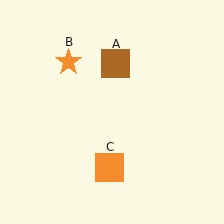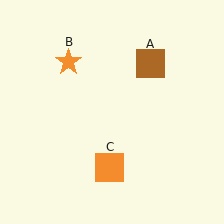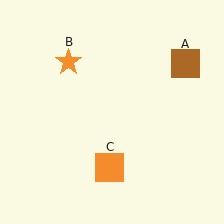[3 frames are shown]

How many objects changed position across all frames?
1 object changed position: brown square (object A).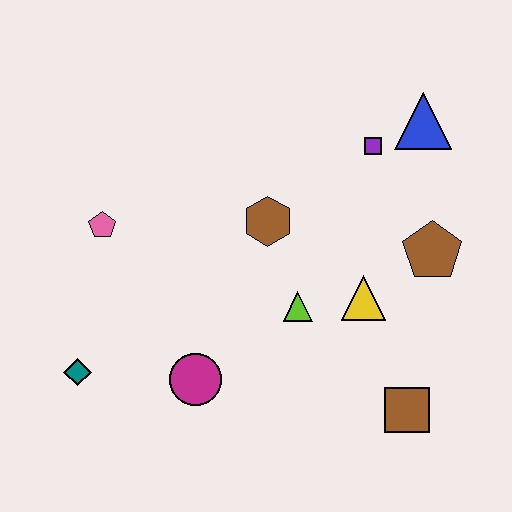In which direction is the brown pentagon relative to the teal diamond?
The brown pentagon is to the right of the teal diamond.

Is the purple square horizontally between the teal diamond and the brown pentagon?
Yes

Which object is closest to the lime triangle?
The yellow triangle is closest to the lime triangle.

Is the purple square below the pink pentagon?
No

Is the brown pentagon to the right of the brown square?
Yes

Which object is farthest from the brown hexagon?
The teal diamond is farthest from the brown hexagon.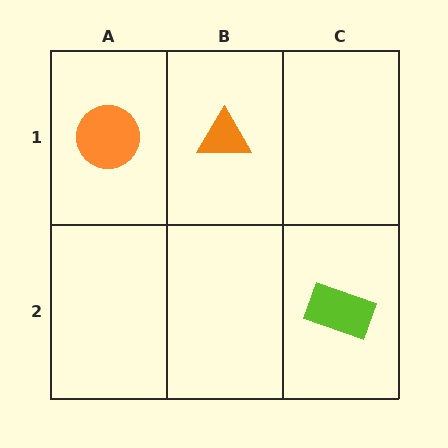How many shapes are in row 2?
1 shape.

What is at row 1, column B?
An orange triangle.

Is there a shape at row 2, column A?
No, that cell is empty.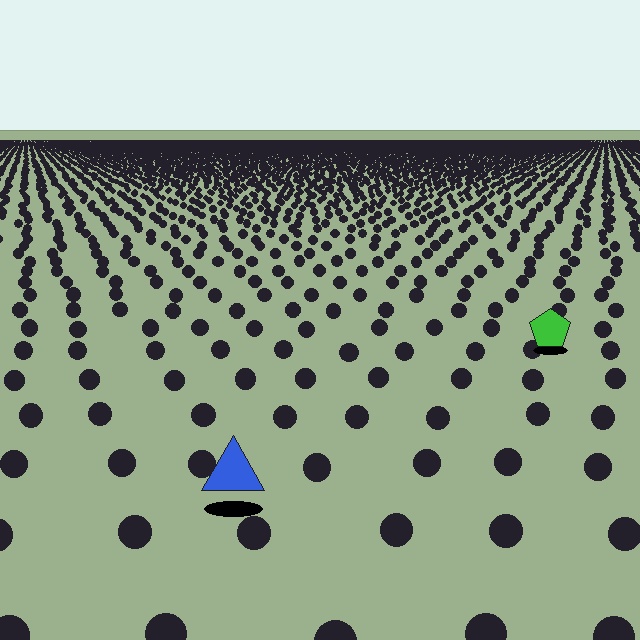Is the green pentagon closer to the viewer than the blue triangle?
No. The blue triangle is closer — you can tell from the texture gradient: the ground texture is coarser near it.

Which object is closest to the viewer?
The blue triangle is closest. The texture marks near it are larger and more spread out.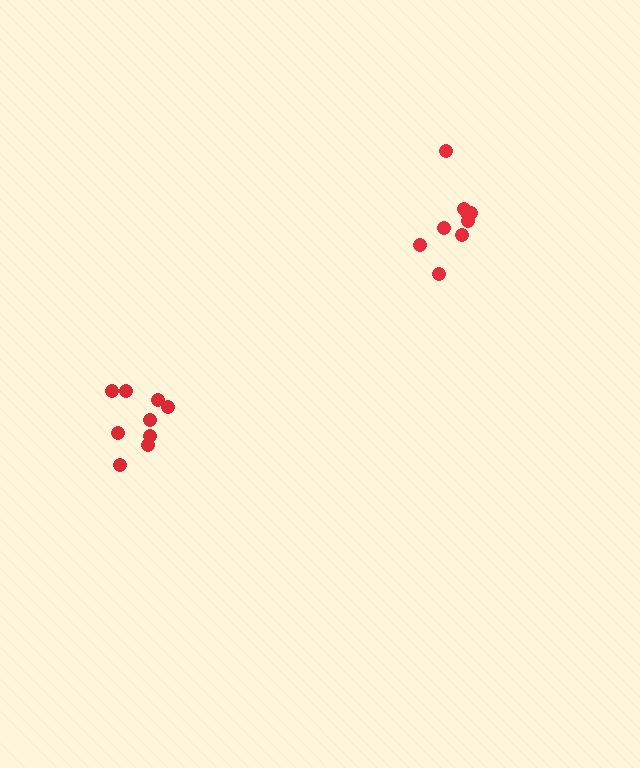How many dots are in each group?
Group 1: 9 dots, Group 2: 9 dots (18 total).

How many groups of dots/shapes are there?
There are 2 groups.